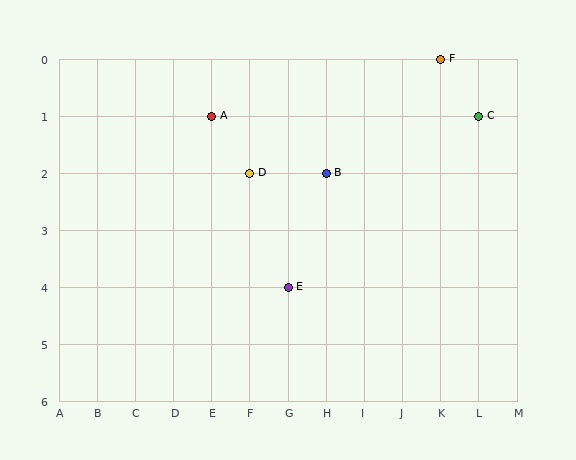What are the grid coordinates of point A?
Point A is at grid coordinates (E, 1).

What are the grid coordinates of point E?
Point E is at grid coordinates (G, 4).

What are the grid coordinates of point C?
Point C is at grid coordinates (L, 1).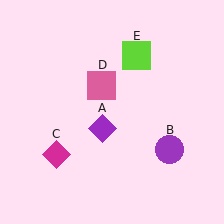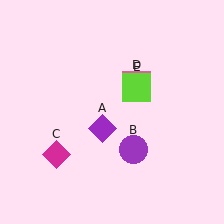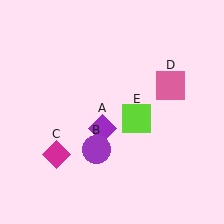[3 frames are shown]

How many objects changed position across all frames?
3 objects changed position: purple circle (object B), pink square (object D), lime square (object E).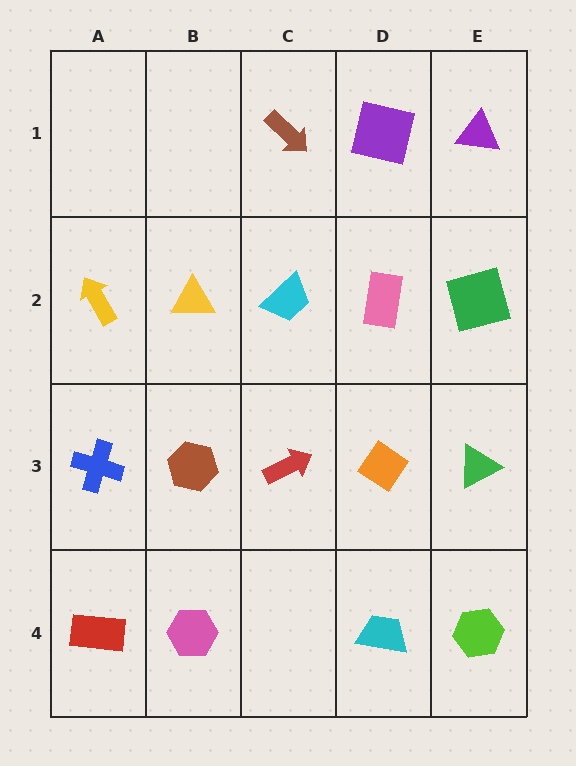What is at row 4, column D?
A cyan trapezoid.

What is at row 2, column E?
A green square.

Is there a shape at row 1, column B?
No, that cell is empty.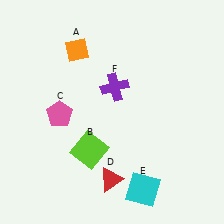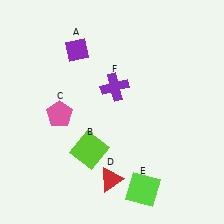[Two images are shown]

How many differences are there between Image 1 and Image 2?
There are 2 differences between the two images.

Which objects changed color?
A changed from orange to purple. E changed from cyan to lime.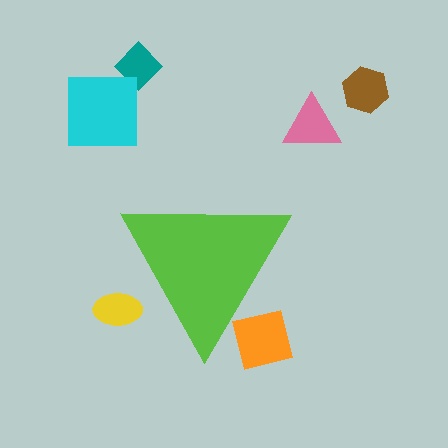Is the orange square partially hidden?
Yes, the orange square is partially hidden behind the lime triangle.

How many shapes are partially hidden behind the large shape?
2 shapes are partially hidden.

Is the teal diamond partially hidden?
No, the teal diamond is fully visible.